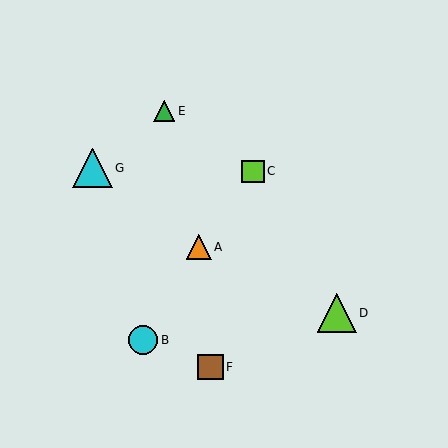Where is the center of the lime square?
The center of the lime square is at (253, 171).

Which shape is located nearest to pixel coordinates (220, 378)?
The brown square (labeled F) at (210, 367) is nearest to that location.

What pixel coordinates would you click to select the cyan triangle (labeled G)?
Click at (92, 168) to select the cyan triangle G.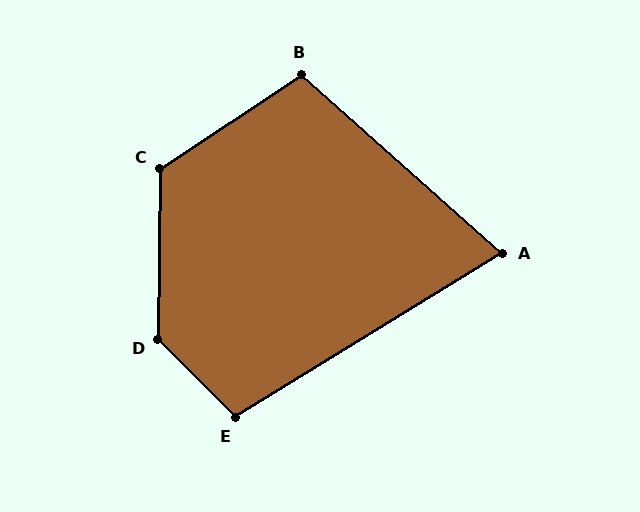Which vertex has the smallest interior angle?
A, at approximately 73 degrees.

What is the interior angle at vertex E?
Approximately 103 degrees (obtuse).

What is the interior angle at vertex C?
Approximately 124 degrees (obtuse).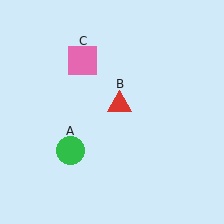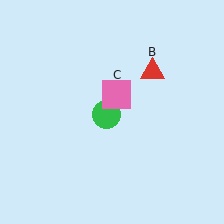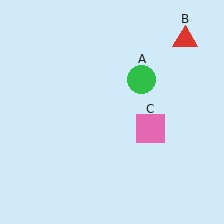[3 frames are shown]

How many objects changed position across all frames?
3 objects changed position: green circle (object A), red triangle (object B), pink square (object C).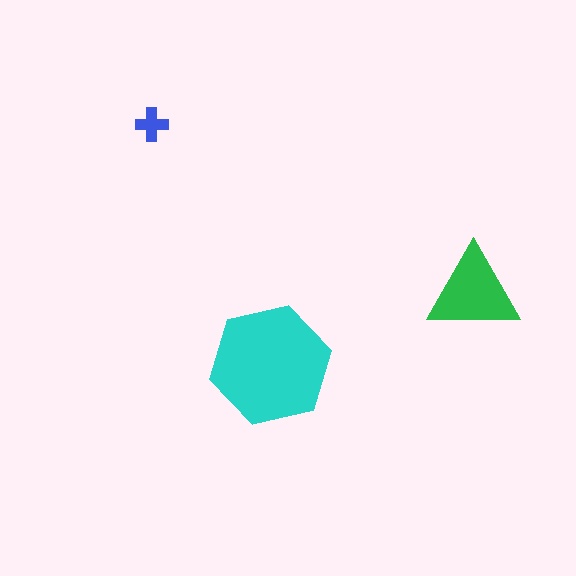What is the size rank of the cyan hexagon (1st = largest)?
1st.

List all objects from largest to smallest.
The cyan hexagon, the green triangle, the blue cross.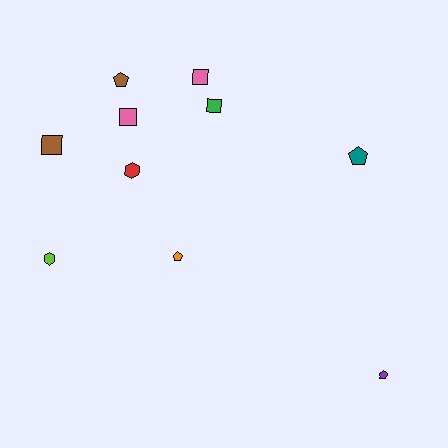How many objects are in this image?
There are 10 objects.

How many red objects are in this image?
There is 1 red object.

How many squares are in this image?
There are 4 squares.